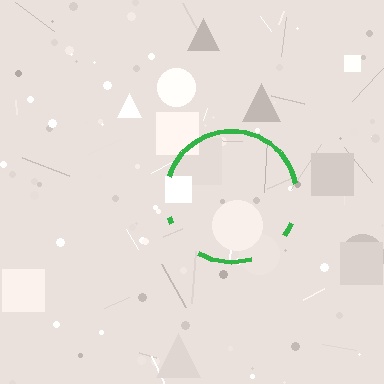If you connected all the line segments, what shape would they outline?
They would outline a circle.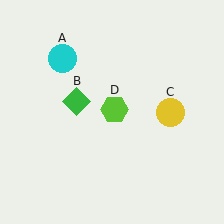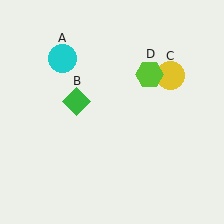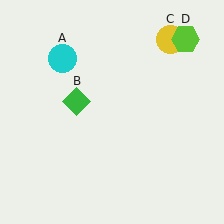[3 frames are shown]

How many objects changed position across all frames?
2 objects changed position: yellow circle (object C), lime hexagon (object D).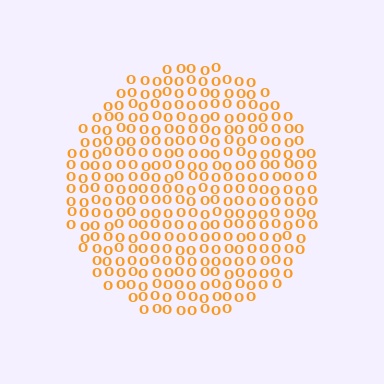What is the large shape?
The large shape is a circle.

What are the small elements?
The small elements are letter O's.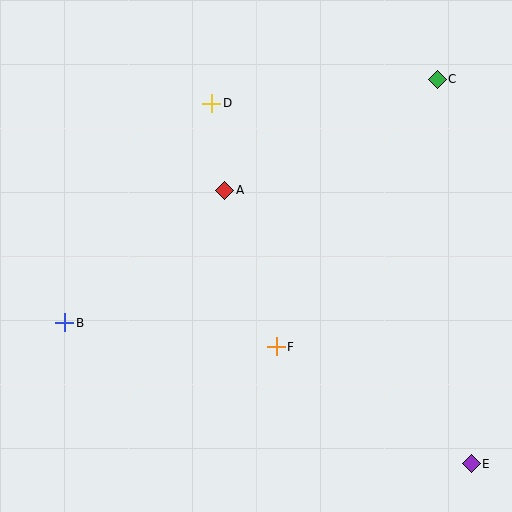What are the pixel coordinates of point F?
Point F is at (276, 347).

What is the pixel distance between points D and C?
The distance between D and C is 227 pixels.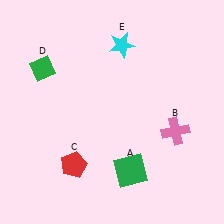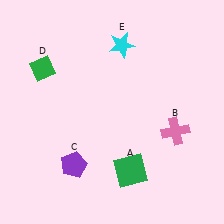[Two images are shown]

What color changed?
The pentagon (C) changed from red in Image 1 to purple in Image 2.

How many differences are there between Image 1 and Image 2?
There is 1 difference between the two images.